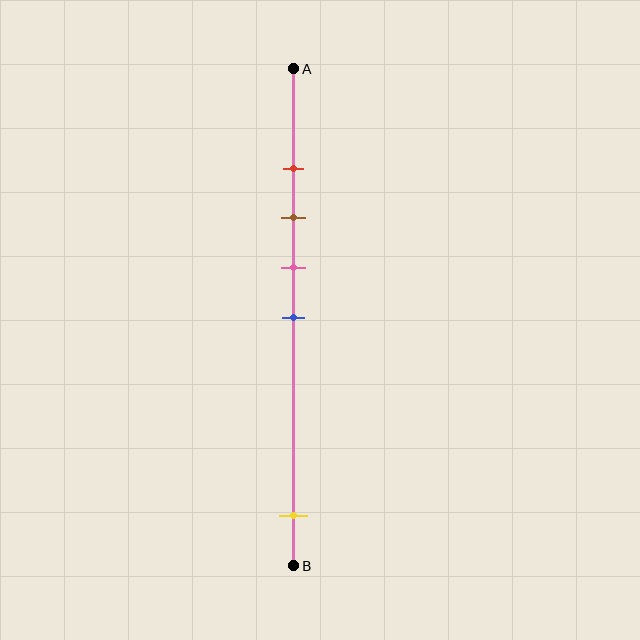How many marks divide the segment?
There are 5 marks dividing the segment.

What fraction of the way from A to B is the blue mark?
The blue mark is approximately 50% (0.5) of the way from A to B.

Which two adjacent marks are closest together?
The red and brown marks are the closest adjacent pair.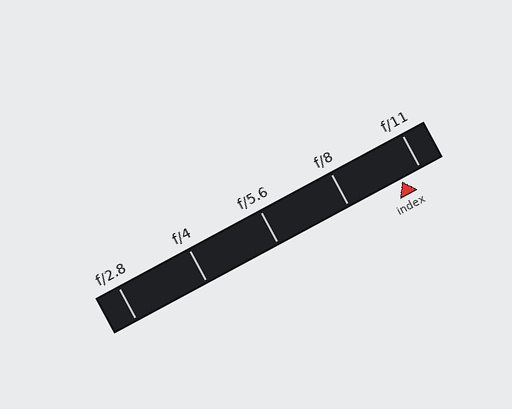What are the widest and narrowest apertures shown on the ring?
The widest aperture shown is f/2.8 and the narrowest is f/11.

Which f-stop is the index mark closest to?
The index mark is closest to f/11.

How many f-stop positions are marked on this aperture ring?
There are 5 f-stop positions marked.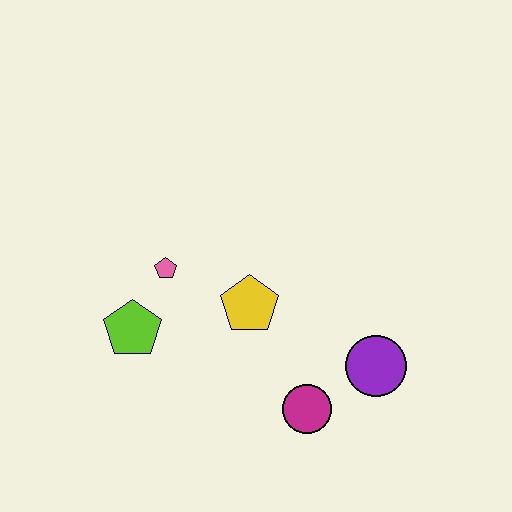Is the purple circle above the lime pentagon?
No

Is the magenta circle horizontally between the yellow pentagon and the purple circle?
Yes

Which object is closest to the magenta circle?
The purple circle is closest to the magenta circle.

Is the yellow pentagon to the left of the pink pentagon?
No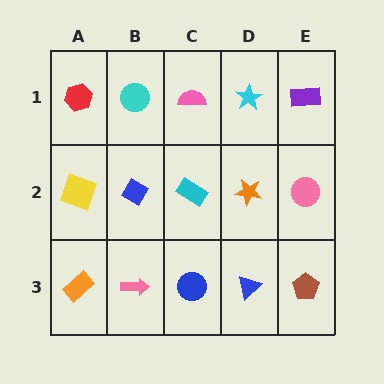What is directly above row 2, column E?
A purple rectangle.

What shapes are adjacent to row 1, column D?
An orange star (row 2, column D), a pink semicircle (row 1, column C), a purple rectangle (row 1, column E).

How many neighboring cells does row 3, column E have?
2.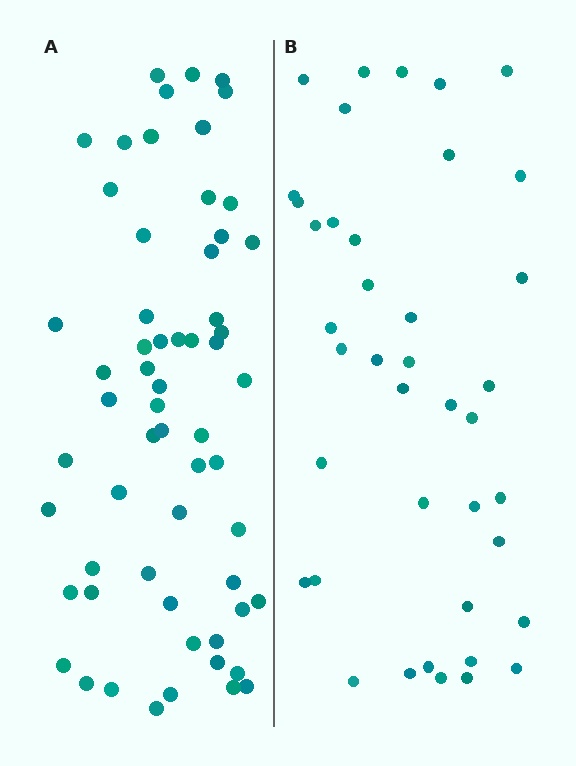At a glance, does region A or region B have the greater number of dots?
Region A (the left region) has more dots.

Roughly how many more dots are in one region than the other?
Region A has approximately 20 more dots than region B.